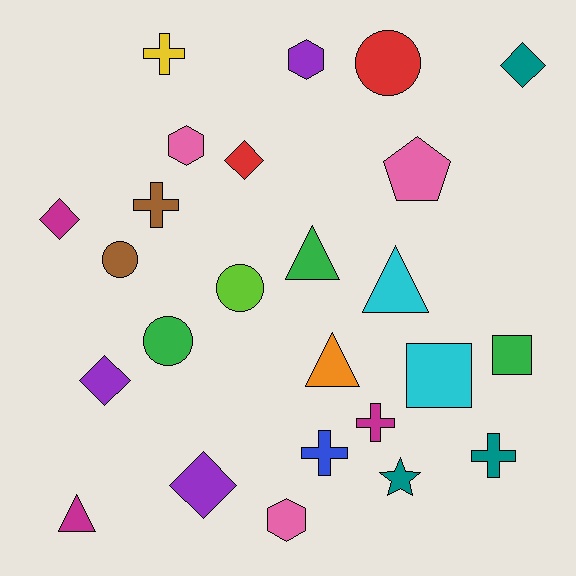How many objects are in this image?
There are 25 objects.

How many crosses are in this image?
There are 5 crosses.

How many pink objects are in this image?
There are 3 pink objects.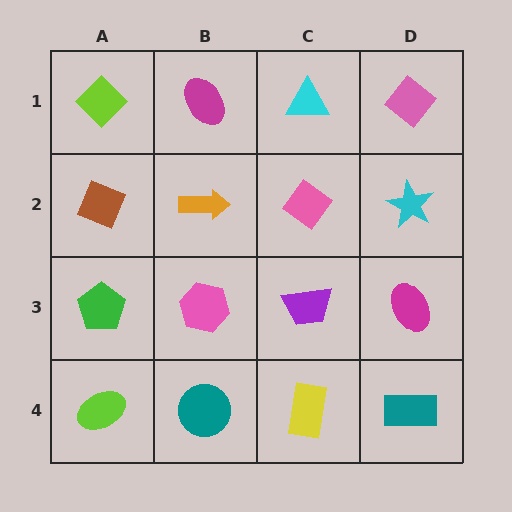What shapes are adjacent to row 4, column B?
A pink hexagon (row 3, column B), a lime ellipse (row 4, column A), a yellow rectangle (row 4, column C).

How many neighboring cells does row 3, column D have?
3.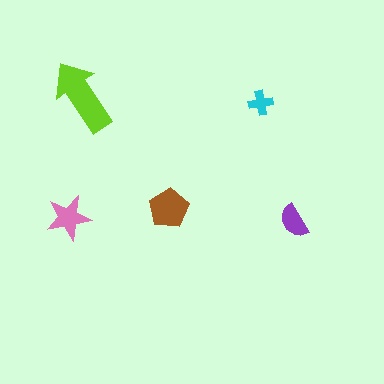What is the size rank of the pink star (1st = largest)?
3rd.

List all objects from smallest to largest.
The cyan cross, the purple semicircle, the pink star, the brown pentagon, the lime arrow.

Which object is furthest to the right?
The purple semicircle is rightmost.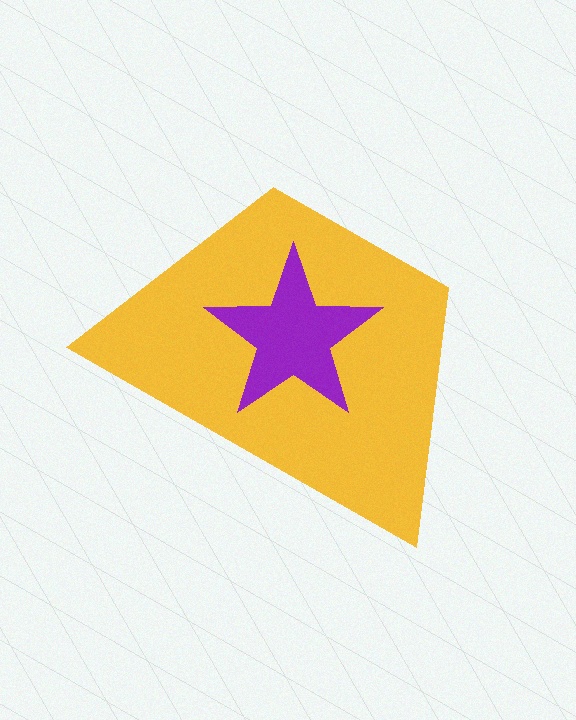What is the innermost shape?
The purple star.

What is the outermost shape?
The yellow trapezoid.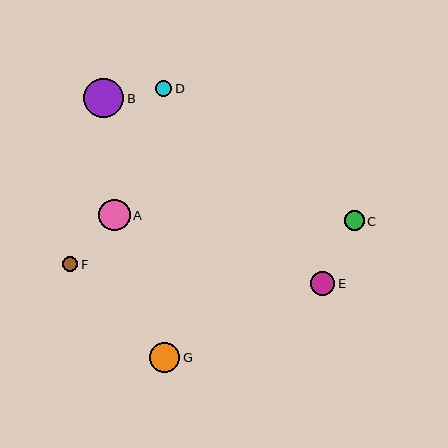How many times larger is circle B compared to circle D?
Circle B is approximately 2.5 times the size of circle D.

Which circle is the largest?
Circle B is the largest with a size of approximately 40 pixels.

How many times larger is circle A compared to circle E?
Circle A is approximately 1.3 times the size of circle E.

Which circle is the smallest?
Circle F is the smallest with a size of approximately 15 pixels.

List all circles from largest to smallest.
From largest to smallest: B, A, G, E, C, D, F.